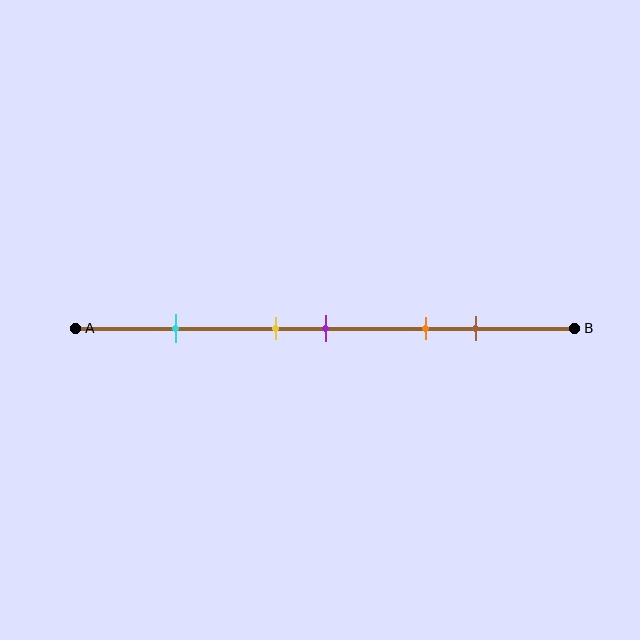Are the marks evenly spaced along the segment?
No, the marks are not evenly spaced.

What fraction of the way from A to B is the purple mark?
The purple mark is approximately 50% (0.5) of the way from A to B.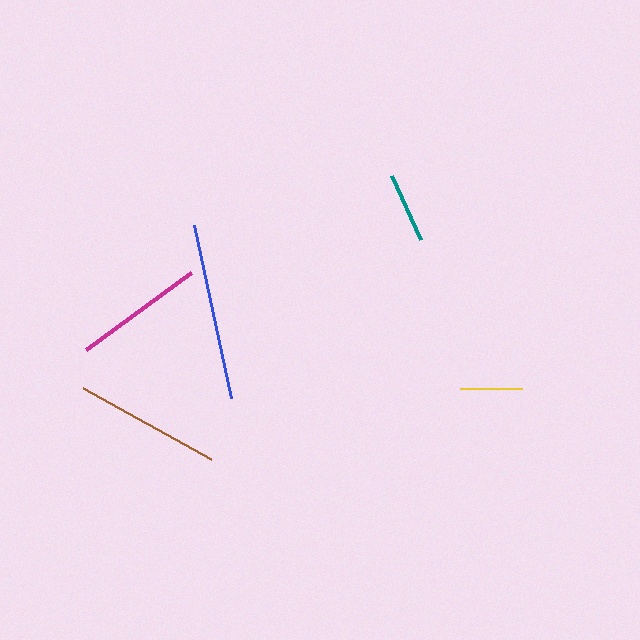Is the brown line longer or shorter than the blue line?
The blue line is longer than the brown line.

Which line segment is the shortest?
The yellow line is the shortest at approximately 62 pixels.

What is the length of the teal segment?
The teal segment is approximately 71 pixels long.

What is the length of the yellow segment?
The yellow segment is approximately 62 pixels long.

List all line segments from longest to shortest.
From longest to shortest: blue, brown, magenta, teal, yellow.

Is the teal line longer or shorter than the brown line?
The brown line is longer than the teal line.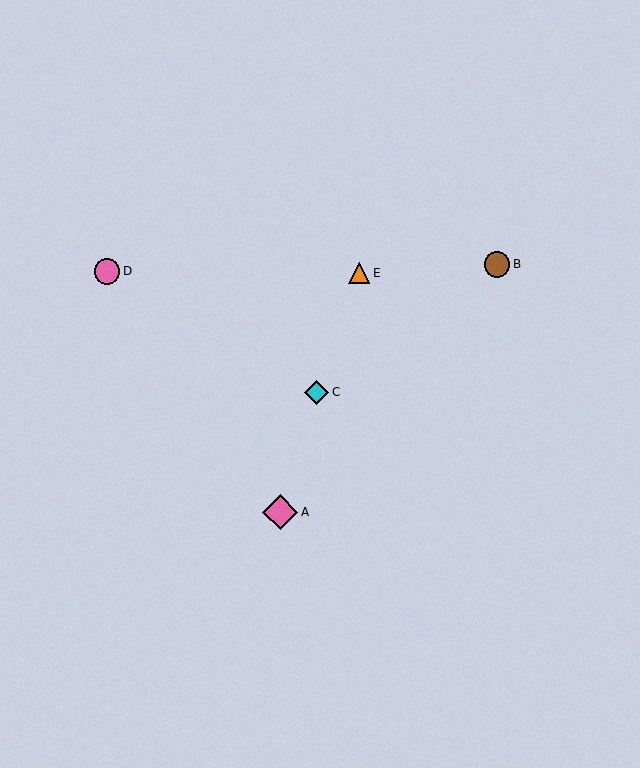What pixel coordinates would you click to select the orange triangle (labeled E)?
Click at (359, 273) to select the orange triangle E.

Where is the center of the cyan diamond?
The center of the cyan diamond is at (317, 392).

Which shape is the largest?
The pink diamond (labeled A) is the largest.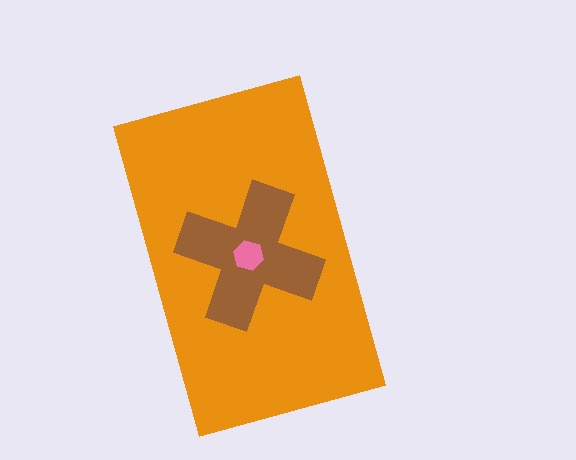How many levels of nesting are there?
3.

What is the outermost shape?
The orange rectangle.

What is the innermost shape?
The pink hexagon.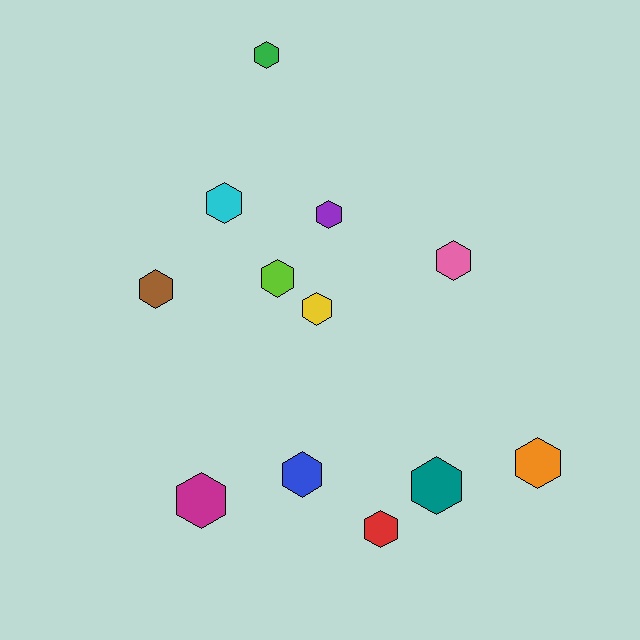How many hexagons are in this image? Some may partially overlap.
There are 12 hexagons.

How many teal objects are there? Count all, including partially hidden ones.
There is 1 teal object.